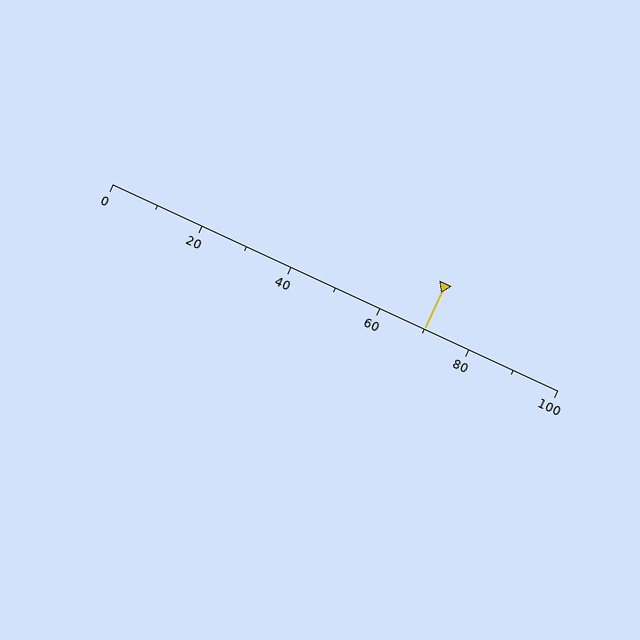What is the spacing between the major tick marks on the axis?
The major ticks are spaced 20 apart.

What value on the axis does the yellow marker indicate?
The marker indicates approximately 70.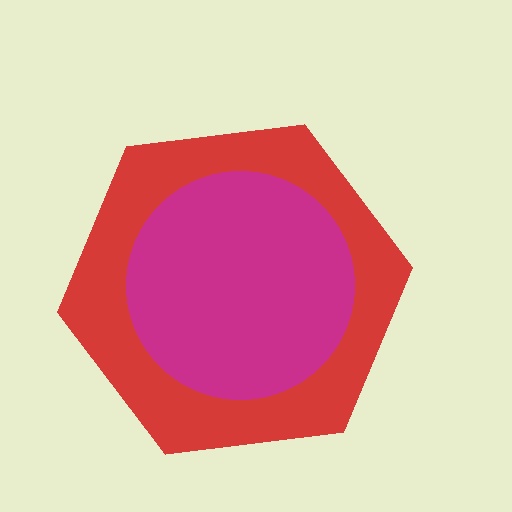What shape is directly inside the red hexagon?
The magenta circle.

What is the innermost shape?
The magenta circle.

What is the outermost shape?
The red hexagon.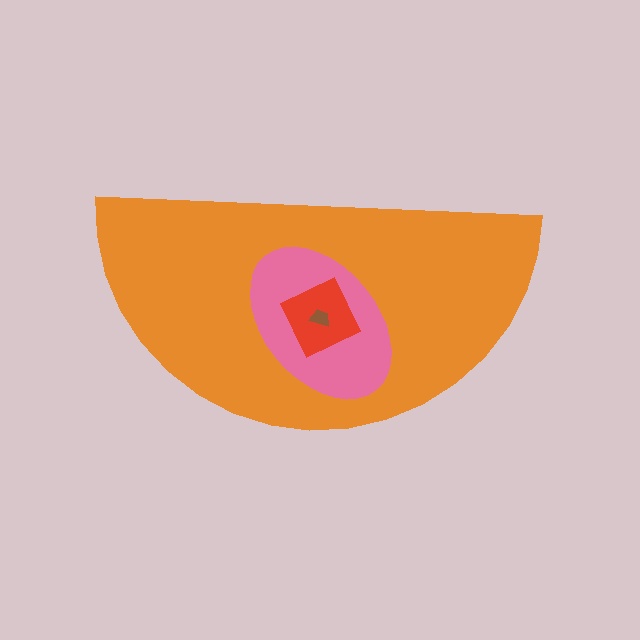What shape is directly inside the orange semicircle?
The pink ellipse.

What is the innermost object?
The brown trapezoid.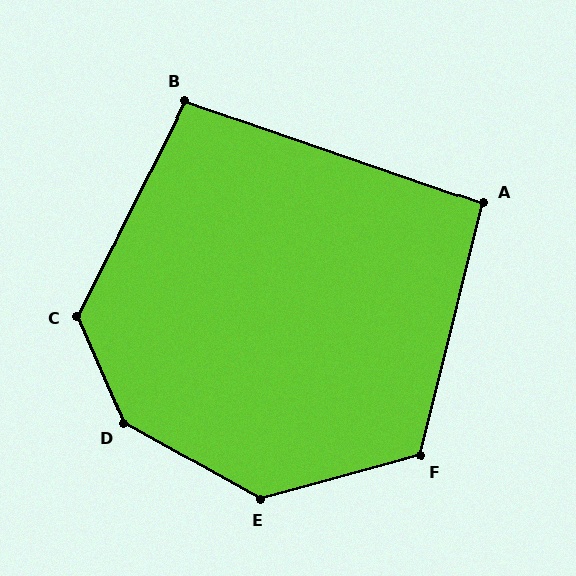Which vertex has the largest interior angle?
D, at approximately 142 degrees.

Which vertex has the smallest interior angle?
A, at approximately 95 degrees.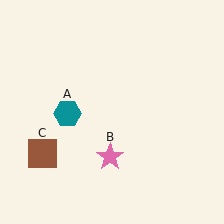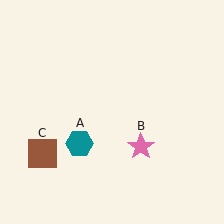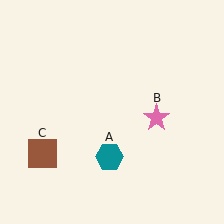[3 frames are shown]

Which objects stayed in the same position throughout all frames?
Brown square (object C) remained stationary.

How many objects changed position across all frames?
2 objects changed position: teal hexagon (object A), pink star (object B).